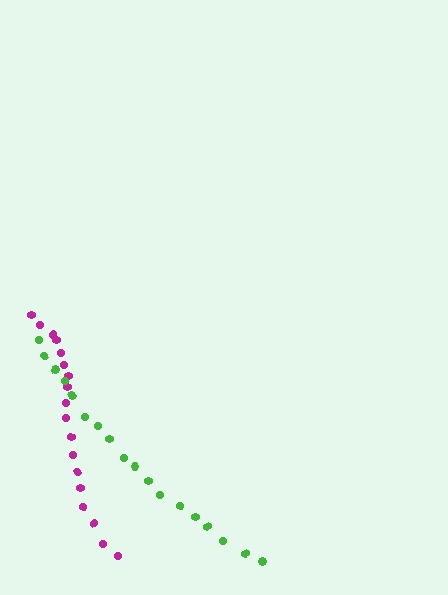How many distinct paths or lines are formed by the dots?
There are 2 distinct paths.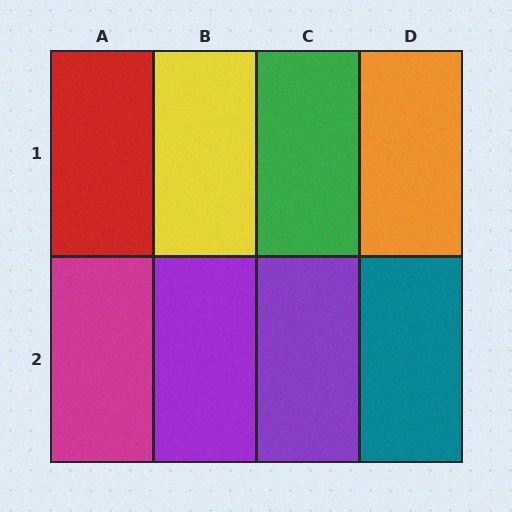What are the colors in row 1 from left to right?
Red, yellow, green, orange.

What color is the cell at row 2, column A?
Magenta.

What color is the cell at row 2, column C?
Purple.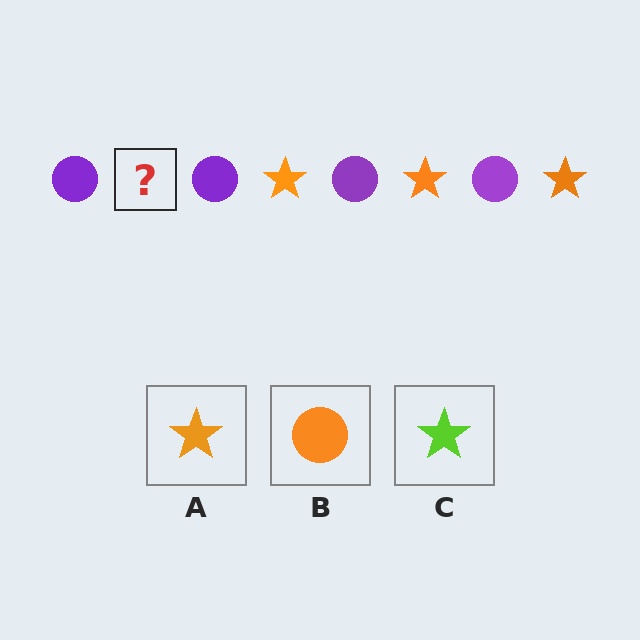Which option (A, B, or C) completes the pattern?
A.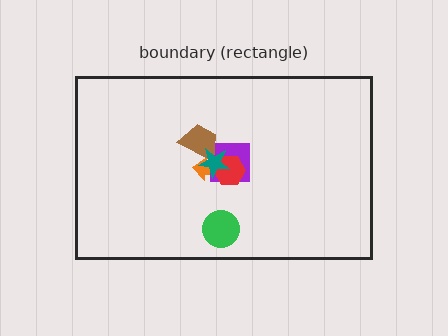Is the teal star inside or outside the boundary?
Inside.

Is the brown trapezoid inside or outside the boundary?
Inside.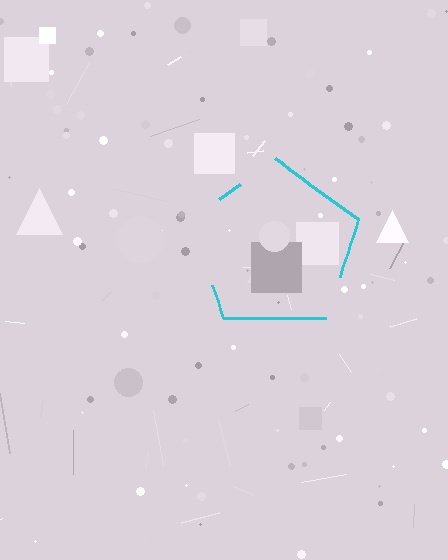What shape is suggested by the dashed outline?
The dashed outline suggests a pentagon.